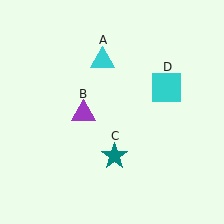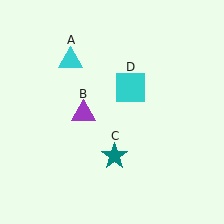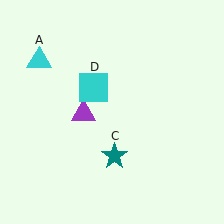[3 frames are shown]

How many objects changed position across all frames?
2 objects changed position: cyan triangle (object A), cyan square (object D).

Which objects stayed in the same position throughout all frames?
Purple triangle (object B) and teal star (object C) remained stationary.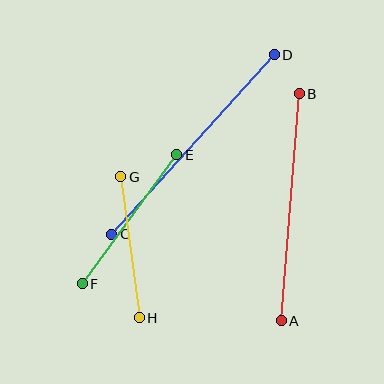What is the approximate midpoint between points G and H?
The midpoint is at approximately (130, 247) pixels.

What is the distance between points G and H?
The distance is approximately 143 pixels.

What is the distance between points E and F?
The distance is approximately 160 pixels.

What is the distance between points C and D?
The distance is approximately 242 pixels.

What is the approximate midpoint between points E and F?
The midpoint is at approximately (129, 219) pixels.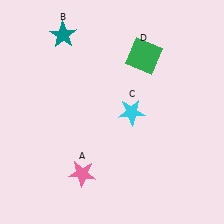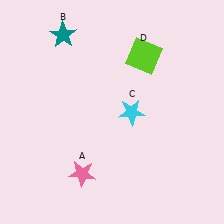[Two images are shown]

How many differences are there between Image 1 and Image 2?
There is 1 difference between the two images.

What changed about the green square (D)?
In Image 1, D is green. In Image 2, it changed to lime.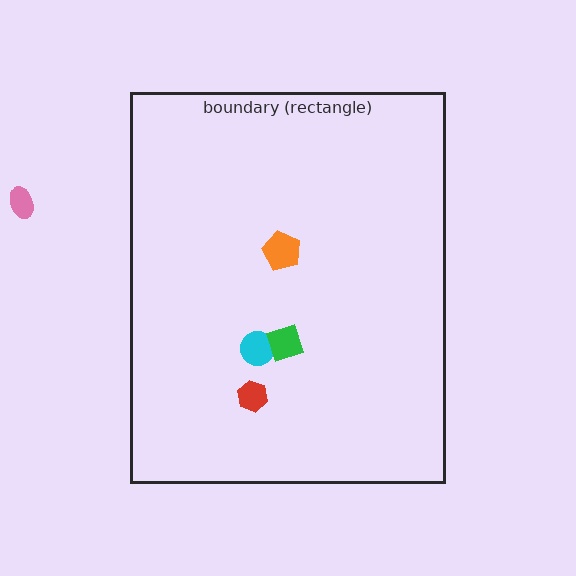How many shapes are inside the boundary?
4 inside, 1 outside.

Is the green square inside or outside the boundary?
Inside.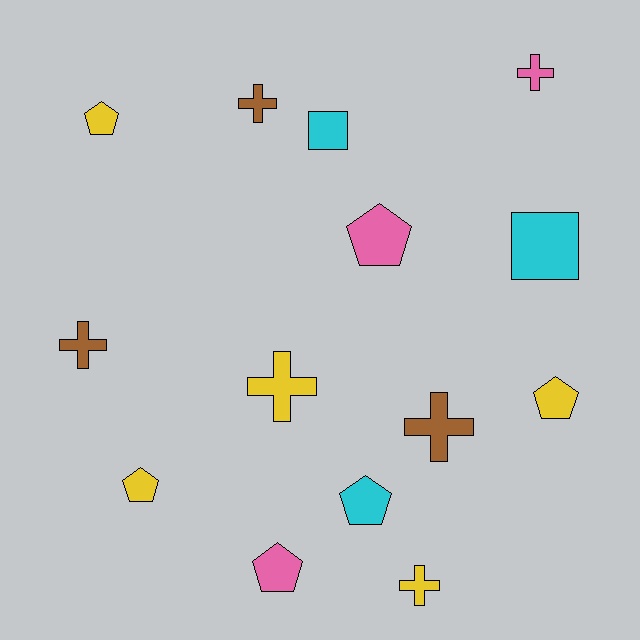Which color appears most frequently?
Yellow, with 5 objects.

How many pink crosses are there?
There is 1 pink cross.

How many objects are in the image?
There are 14 objects.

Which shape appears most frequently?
Cross, with 6 objects.